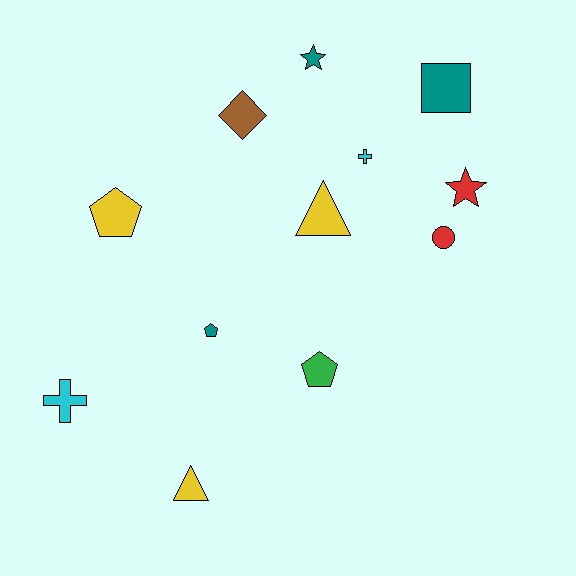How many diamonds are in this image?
There is 1 diamond.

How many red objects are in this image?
There are 2 red objects.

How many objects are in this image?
There are 12 objects.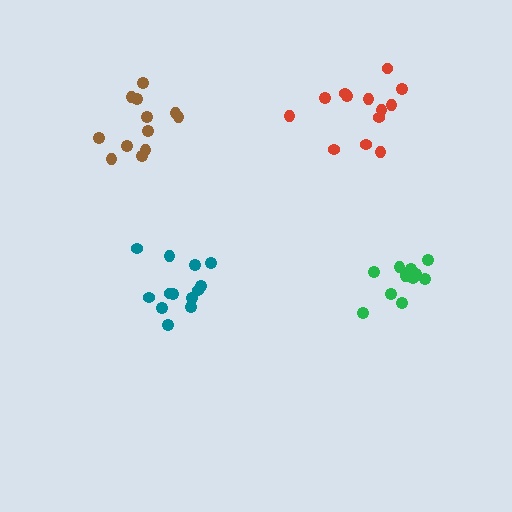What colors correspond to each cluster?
The clusters are colored: red, green, teal, brown.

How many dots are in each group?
Group 1: 13 dots, Group 2: 14 dots, Group 3: 13 dots, Group 4: 12 dots (52 total).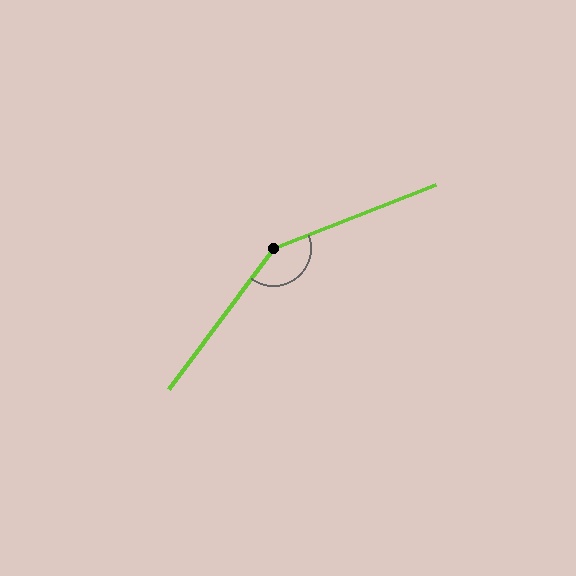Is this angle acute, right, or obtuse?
It is obtuse.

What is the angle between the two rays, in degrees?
Approximately 148 degrees.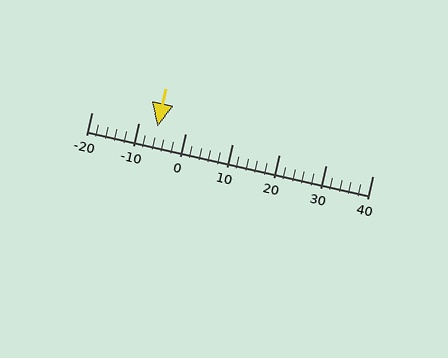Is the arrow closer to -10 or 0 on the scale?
The arrow is closer to -10.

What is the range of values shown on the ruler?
The ruler shows values from -20 to 40.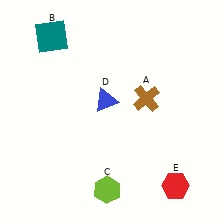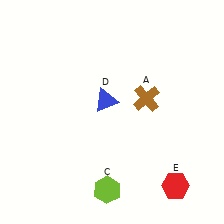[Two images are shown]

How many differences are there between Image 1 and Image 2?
There is 1 difference between the two images.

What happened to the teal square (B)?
The teal square (B) was removed in Image 2. It was in the top-left area of Image 1.